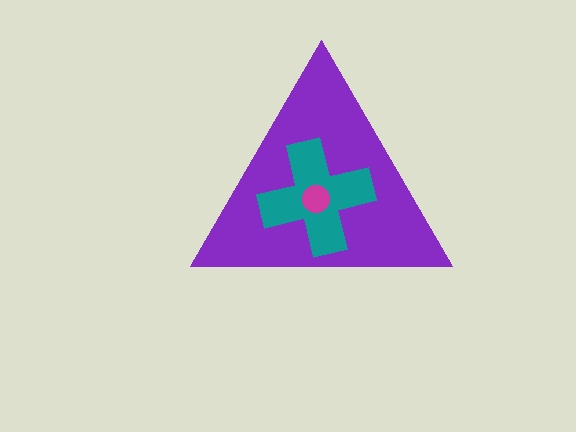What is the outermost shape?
The purple triangle.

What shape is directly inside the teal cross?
The magenta circle.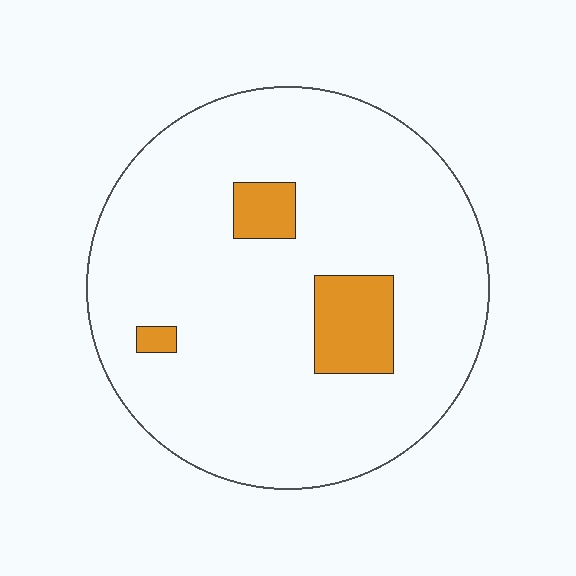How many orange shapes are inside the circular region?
3.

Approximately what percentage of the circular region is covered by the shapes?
Approximately 10%.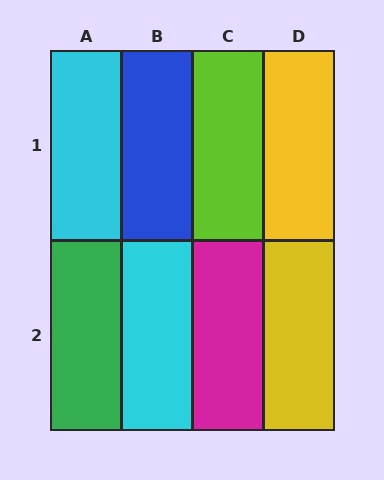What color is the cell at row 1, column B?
Blue.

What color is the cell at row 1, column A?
Cyan.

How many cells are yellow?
2 cells are yellow.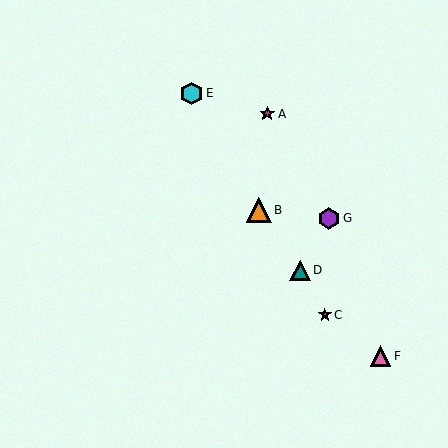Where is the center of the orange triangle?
The center of the orange triangle is at (258, 210).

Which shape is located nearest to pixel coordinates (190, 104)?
The cyan hexagon (labeled E) at (191, 94) is nearest to that location.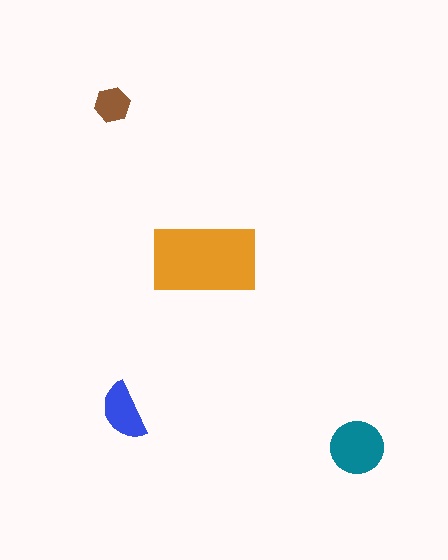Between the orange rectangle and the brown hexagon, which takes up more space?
The orange rectangle.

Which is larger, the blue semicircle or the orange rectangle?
The orange rectangle.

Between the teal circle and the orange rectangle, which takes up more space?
The orange rectangle.